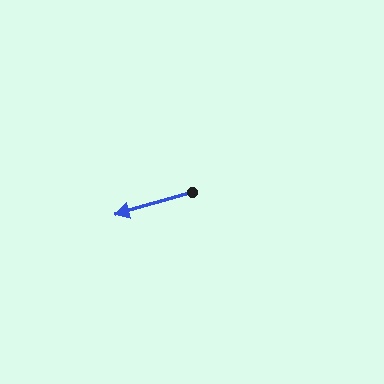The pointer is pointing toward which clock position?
Roughly 8 o'clock.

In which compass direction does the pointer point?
West.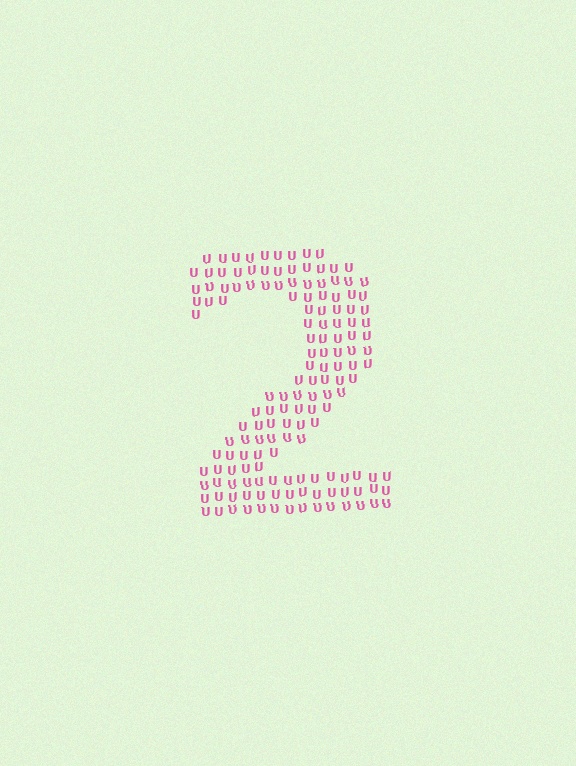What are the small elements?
The small elements are letter U's.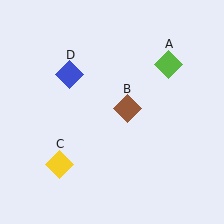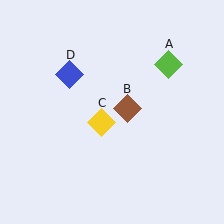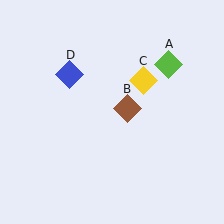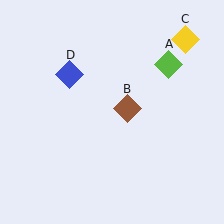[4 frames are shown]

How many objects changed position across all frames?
1 object changed position: yellow diamond (object C).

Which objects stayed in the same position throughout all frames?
Lime diamond (object A) and brown diamond (object B) and blue diamond (object D) remained stationary.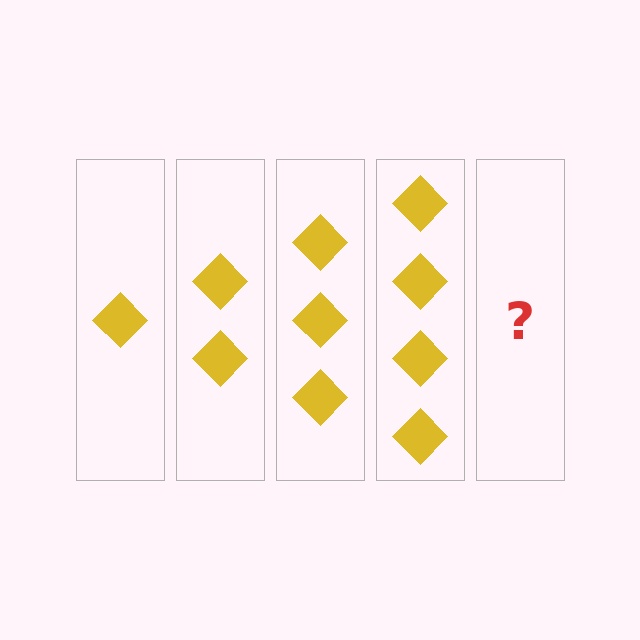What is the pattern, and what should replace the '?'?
The pattern is that each step adds one more diamond. The '?' should be 5 diamonds.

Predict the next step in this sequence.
The next step is 5 diamonds.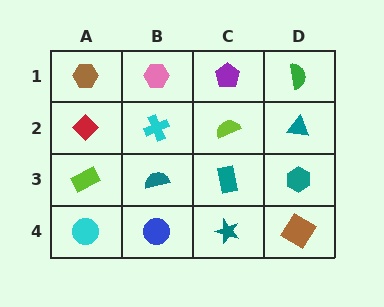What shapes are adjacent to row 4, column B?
A teal semicircle (row 3, column B), a cyan circle (row 4, column A), a teal star (row 4, column C).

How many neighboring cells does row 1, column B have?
3.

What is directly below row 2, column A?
A lime rectangle.